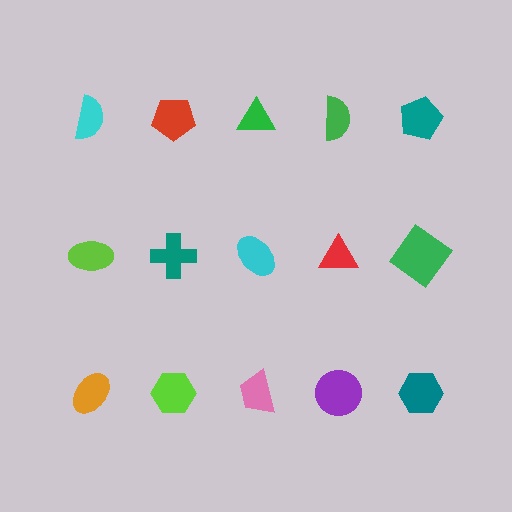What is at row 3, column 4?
A purple circle.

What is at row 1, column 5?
A teal pentagon.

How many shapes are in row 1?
5 shapes.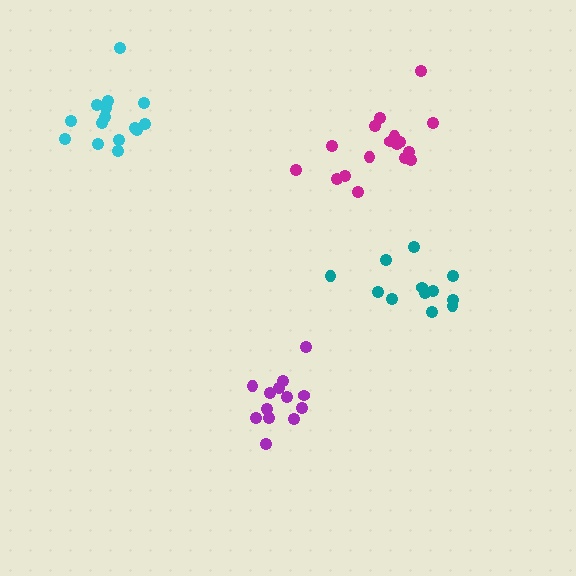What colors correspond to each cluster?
The clusters are colored: teal, cyan, purple, magenta.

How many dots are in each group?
Group 1: 12 dots, Group 2: 15 dots, Group 3: 13 dots, Group 4: 17 dots (57 total).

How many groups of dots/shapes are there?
There are 4 groups.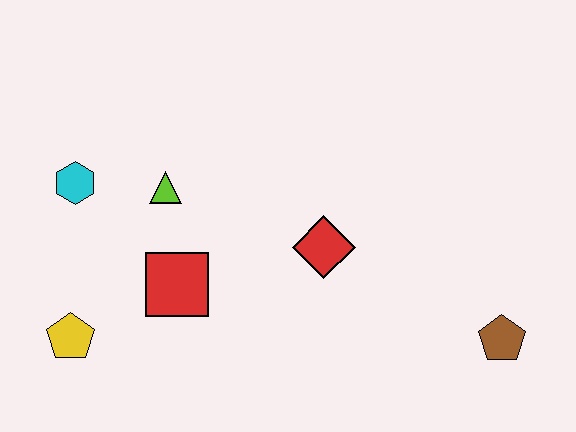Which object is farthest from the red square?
The brown pentagon is farthest from the red square.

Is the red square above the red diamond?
No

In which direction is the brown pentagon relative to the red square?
The brown pentagon is to the right of the red square.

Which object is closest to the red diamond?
The red square is closest to the red diamond.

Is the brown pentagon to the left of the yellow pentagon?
No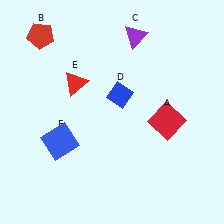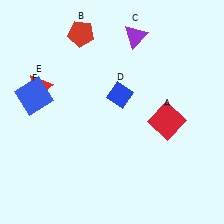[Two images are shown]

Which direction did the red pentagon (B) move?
The red pentagon (B) moved right.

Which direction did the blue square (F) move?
The blue square (F) moved up.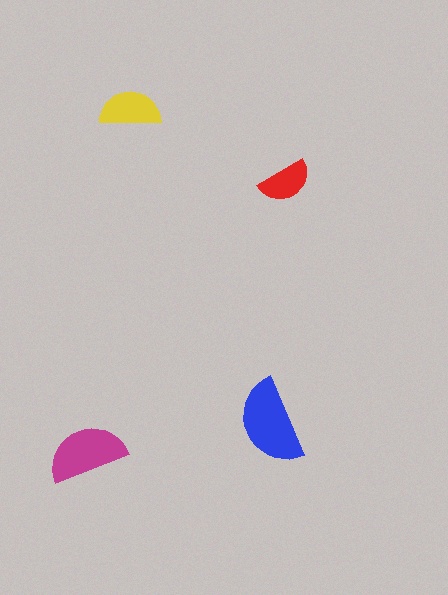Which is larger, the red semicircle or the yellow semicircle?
The yellow one.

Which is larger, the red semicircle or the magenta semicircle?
The magenta one.